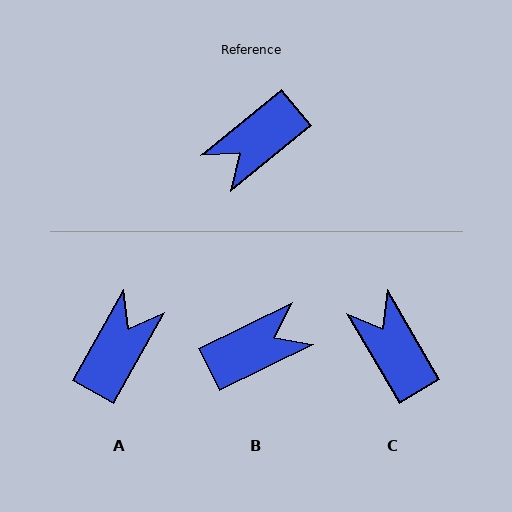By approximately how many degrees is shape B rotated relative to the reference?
Approximately 167 degrees counter-clockwise.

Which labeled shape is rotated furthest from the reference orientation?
B, about 167 degrees away.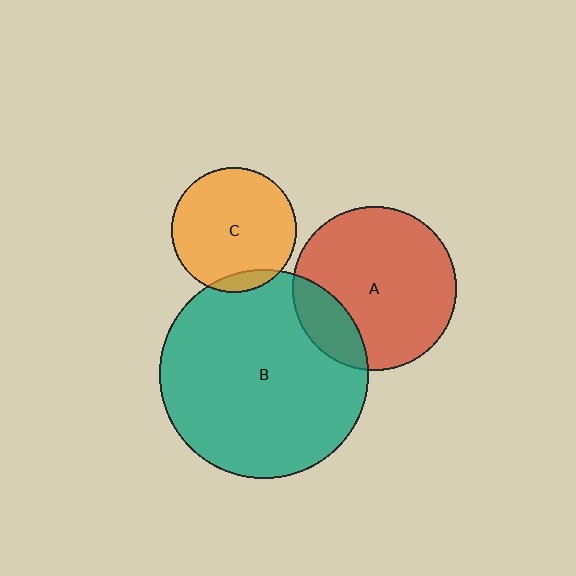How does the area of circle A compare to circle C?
Approximately 1.7 times.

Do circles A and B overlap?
Yes.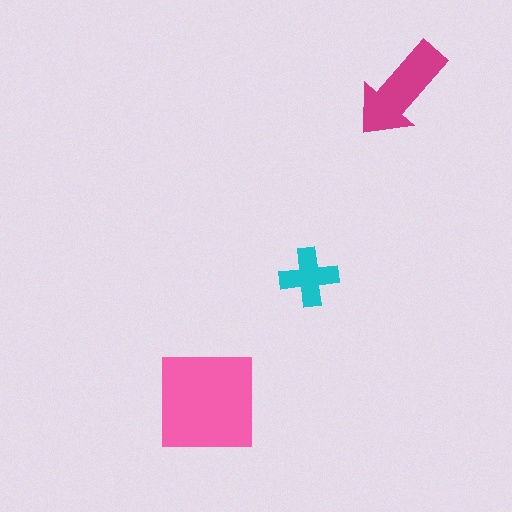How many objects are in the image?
There are 3 objects in the image.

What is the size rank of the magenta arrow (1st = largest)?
2nd.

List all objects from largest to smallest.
The pink square, the magenta arrow, the cyan cross.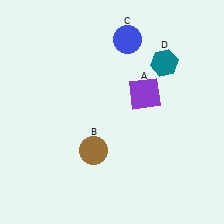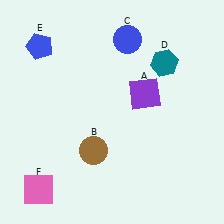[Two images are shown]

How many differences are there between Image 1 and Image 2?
There are 2 differences between the two images.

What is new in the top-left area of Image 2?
A blue pentagon (E) was added in the top-left area of Image 2.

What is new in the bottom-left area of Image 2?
A pink square (F) was added in the bottom-left area of Image 2.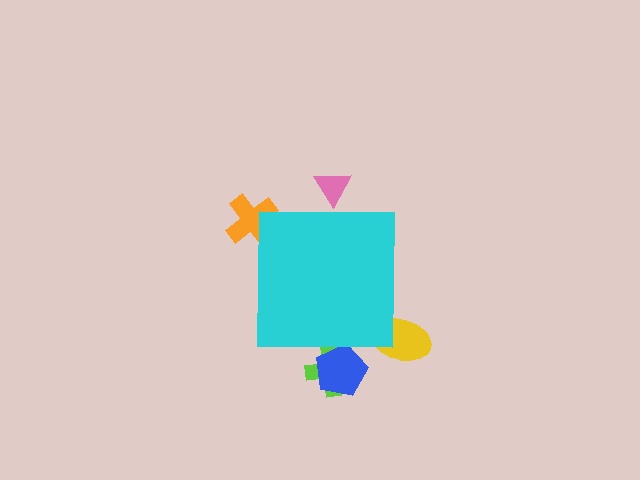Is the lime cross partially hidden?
Yes, the lime cross is partially hidden behind the cyan square.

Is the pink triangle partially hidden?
Yes, the pink triangle is partially hidden behind the cyan square.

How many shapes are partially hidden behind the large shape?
5 shapes are partially hidden.